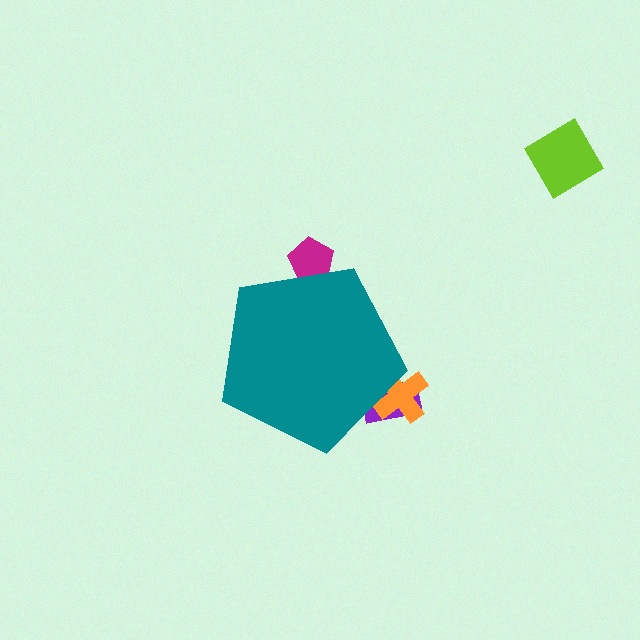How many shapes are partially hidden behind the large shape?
3 shapes are partially hidden.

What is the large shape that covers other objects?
A teal pentagon.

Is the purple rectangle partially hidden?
Yes, the purple rectangle is partially hidden behind the teal pentagon.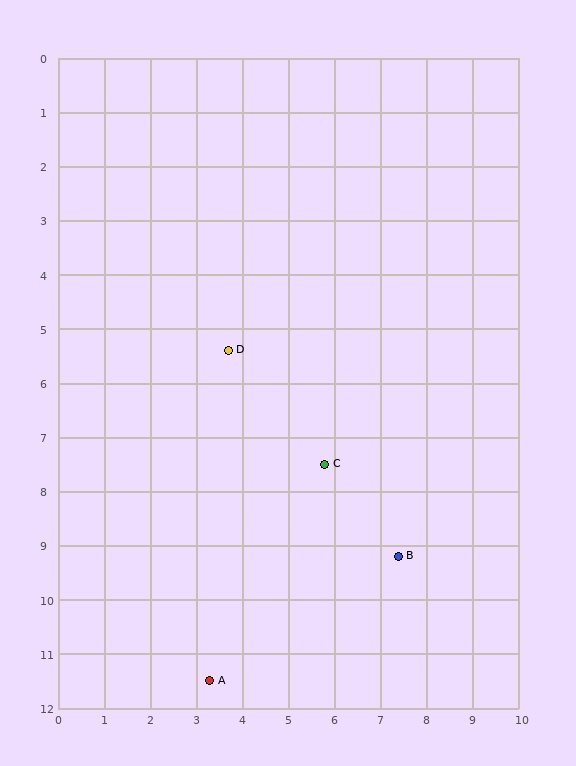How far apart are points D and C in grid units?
Points D and C are about 3.0 grid units apart.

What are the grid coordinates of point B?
Point B is at approximately (7.4, 9.2).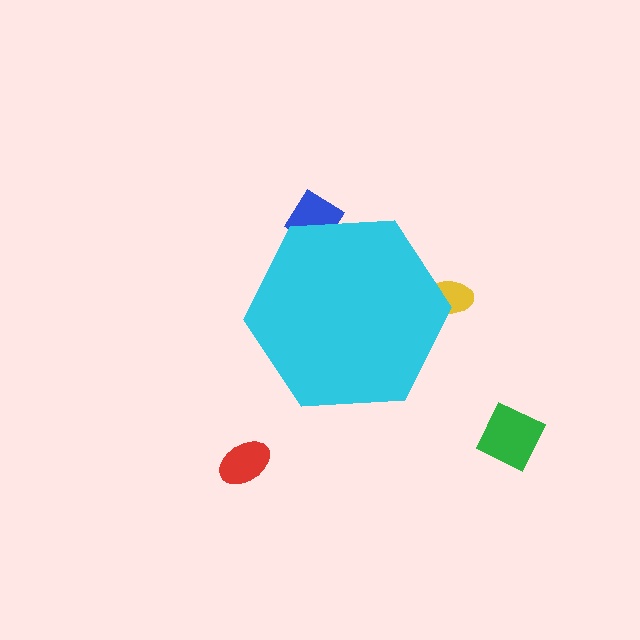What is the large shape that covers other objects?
A cyan hexagon.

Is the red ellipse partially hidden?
No, the red ellipse is fully visible.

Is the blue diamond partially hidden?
Yes, the blue diamond is partially hidden behind the cyan hexagon.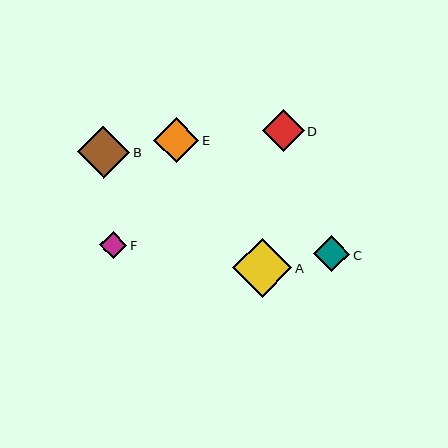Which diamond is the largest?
Diamond A is the largest with a size of approximately 59 pixels.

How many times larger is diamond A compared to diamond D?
Diamond A is approximately 1.4 times the size of diamond D.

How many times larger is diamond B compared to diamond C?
Diamond B is approximately 1.5 times the size of diamond C.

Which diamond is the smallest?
Diamond F is the smallest with a size of approximately 27 pixels.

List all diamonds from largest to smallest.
From largest to smallest: A, B, E, D, C, F.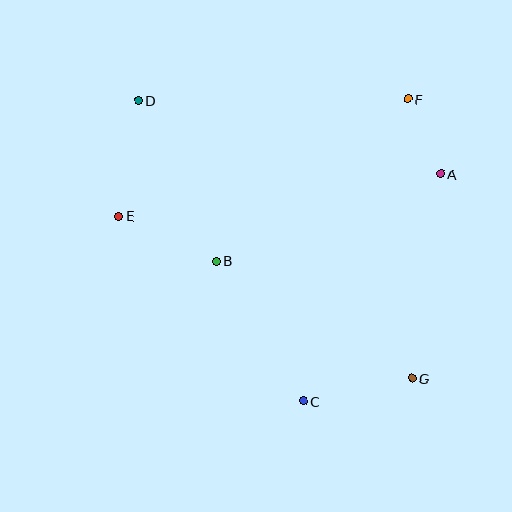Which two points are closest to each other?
Points A and F are closest to each other.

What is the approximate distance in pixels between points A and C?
The distance between A and C is approximately 265 pixels.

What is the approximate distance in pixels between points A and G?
The distance between A and G is approximately 206 pixels.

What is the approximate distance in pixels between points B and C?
The distance between B and C is approximately 164 pixels.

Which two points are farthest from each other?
Points D and G are farthest from each other.